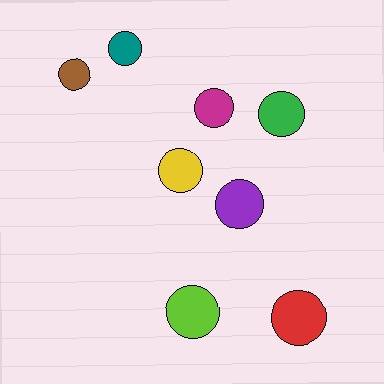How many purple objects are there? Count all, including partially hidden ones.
There is 1 purple object.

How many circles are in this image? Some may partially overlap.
There are 8 circles.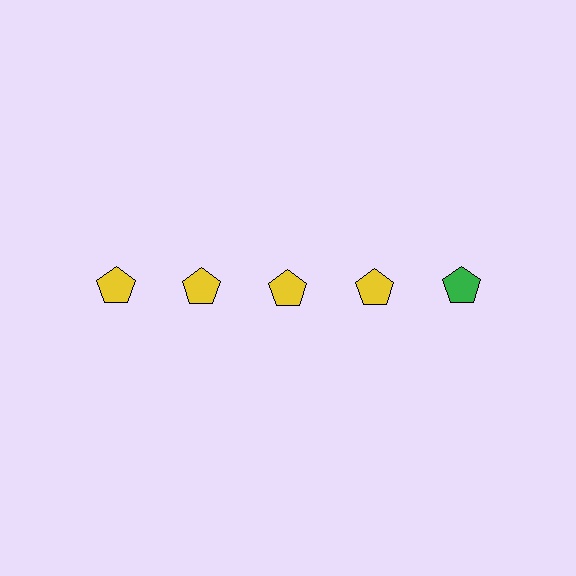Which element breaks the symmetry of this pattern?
The green pentagon in the top row, rightmost column breaks the symmetry. All other shapes are yellow pentagons.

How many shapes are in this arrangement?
There are 5 shapes arranged in a grid pattern.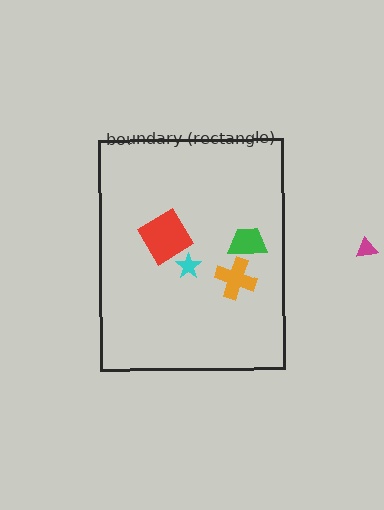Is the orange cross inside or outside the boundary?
Inside.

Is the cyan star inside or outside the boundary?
Inside.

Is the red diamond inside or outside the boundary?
Inside.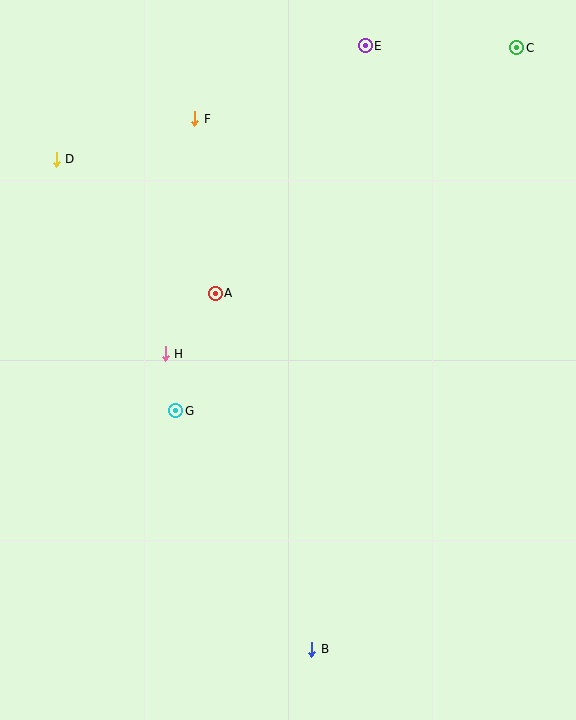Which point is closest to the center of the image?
Point A at (215, 293) is closest to the center.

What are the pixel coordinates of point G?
Point G is at (176, 411).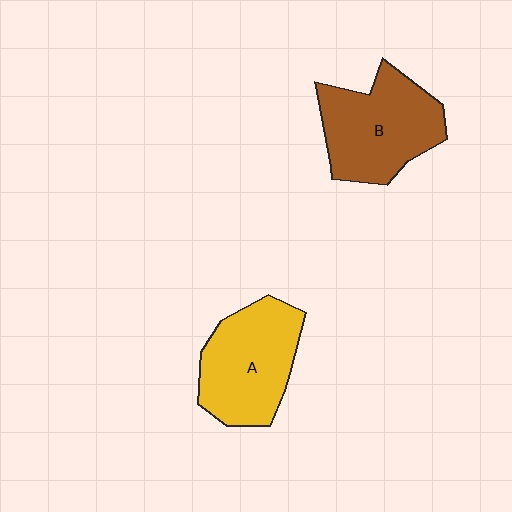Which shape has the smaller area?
Shape A (yellow).